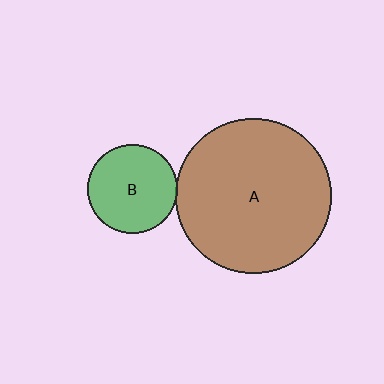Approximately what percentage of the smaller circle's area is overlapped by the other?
Approximately 5%.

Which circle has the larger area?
Circle A (brown).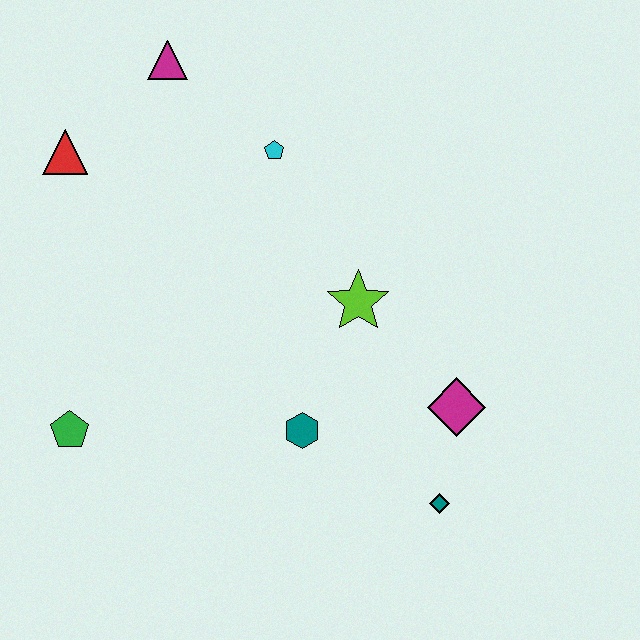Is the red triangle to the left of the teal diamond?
Yes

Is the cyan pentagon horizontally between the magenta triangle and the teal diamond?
Yes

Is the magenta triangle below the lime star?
No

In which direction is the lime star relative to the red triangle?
The lime star is to the right of the red triangle.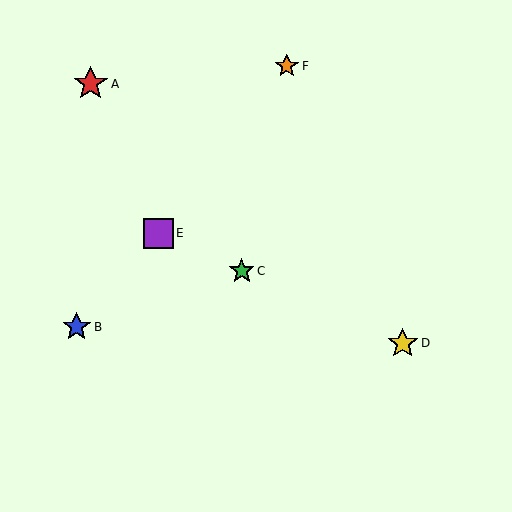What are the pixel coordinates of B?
Object B is at (77, 327).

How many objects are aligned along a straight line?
3 objects (C, D, E) are aligned along a straight line.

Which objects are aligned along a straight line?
Objects C, D, E are aligned along a straight line.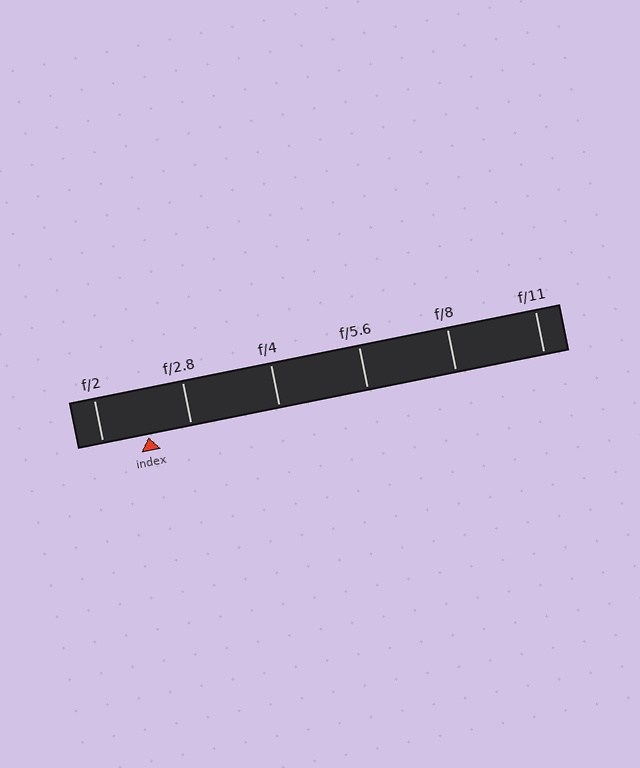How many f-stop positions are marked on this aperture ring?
There are 6 f-stop positions marked.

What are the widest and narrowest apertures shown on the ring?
The widest aperture shown is f/2 and the narrowest is f/11.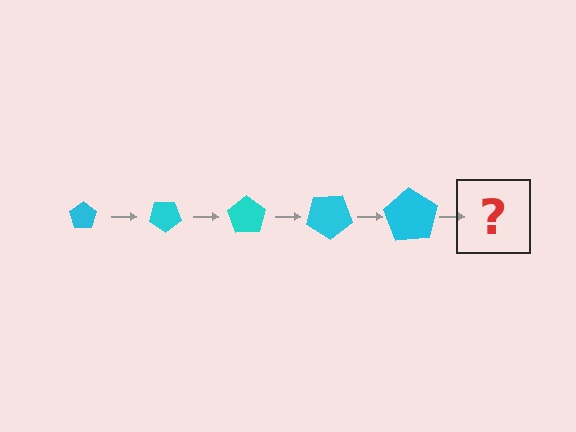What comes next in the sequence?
The next element should be a pentagon, larger than the previous one and rotated 175 degrees from the start.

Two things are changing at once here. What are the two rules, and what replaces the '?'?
The two rules are that the pentagon grows larger each step and it rotates 35 degrees each step. The '?' should be a pentagon, larger than the previous one and rotated 175 degrees from the start.